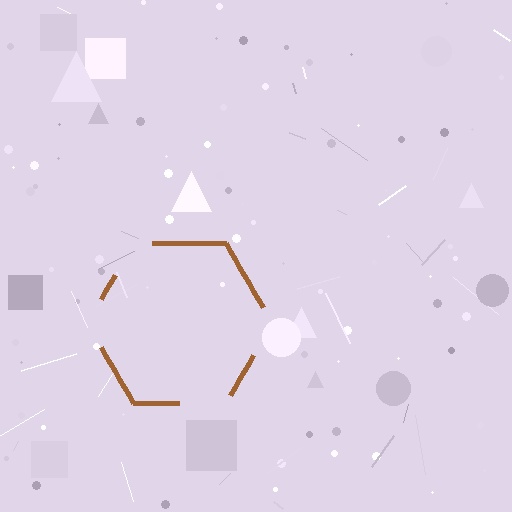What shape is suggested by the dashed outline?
The dashed outline suggests a hexagon.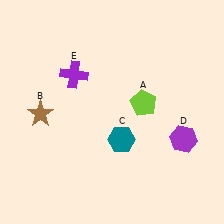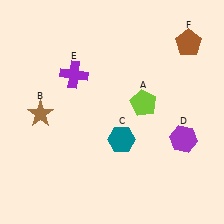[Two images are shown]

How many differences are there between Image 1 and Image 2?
There is 1 difference between the two images.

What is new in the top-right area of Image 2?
A brown pentagon (F) was added in the top-right area of Image 2.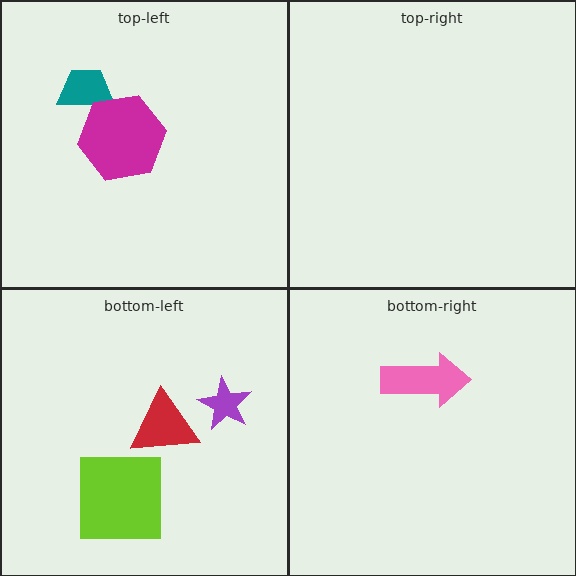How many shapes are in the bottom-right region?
1.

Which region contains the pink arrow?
The bottom-right region.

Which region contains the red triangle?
The bottom-left region.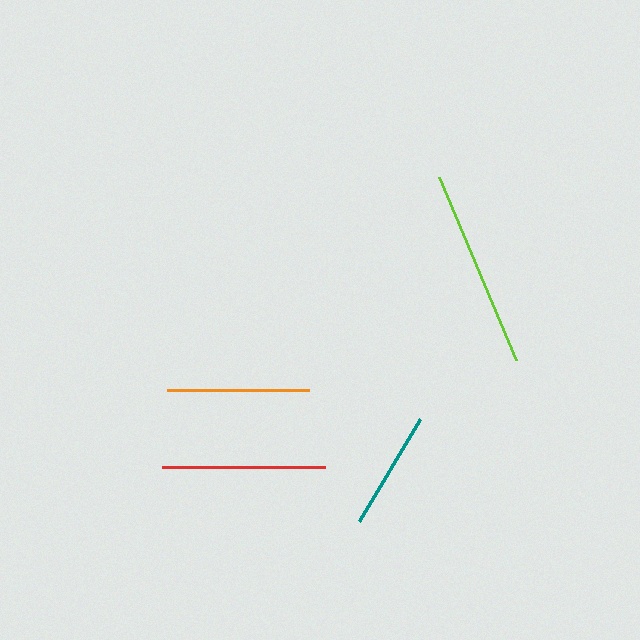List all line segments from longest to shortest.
From longest to shortest: lime, red, orange, teal.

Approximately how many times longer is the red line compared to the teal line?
The red line is approximately 1.4 times the length of the teal line.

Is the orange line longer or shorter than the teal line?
The orange line is longer than the teal line.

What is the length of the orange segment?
The orange segment is approximately 142 pixels long.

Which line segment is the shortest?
The teal line is the shortest at approximately 119 pixels.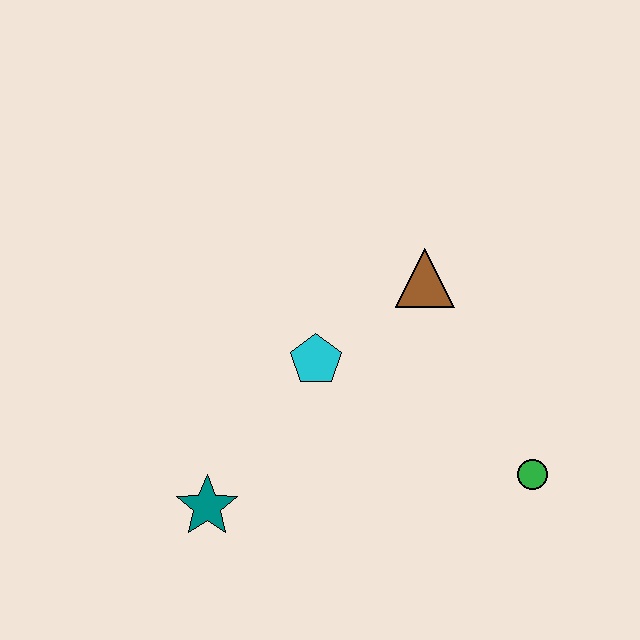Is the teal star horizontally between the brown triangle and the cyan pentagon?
No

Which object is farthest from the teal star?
The green circle is farthest from the teal star.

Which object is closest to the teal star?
The cyan pentagon is closest to the teal star.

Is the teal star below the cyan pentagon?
Yes